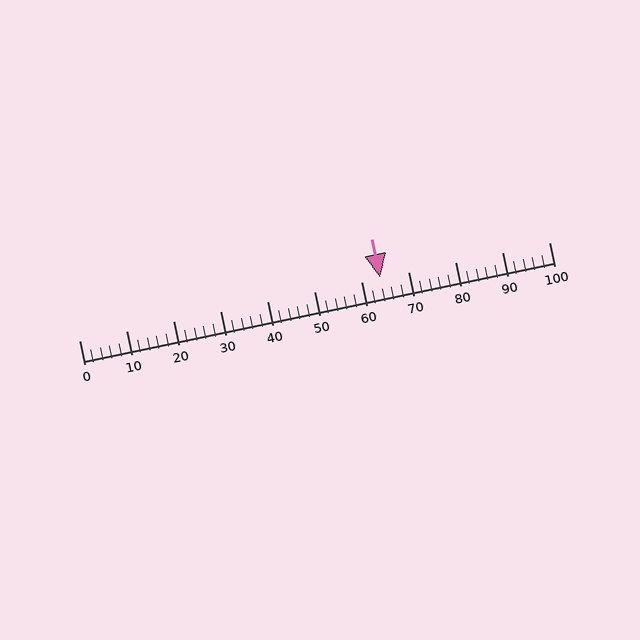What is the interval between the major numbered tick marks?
The major tick marks are spaced 10 units apart.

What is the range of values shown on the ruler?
The ruler shows values from 0 to 100.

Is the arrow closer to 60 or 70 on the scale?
The arrow is closer to 60.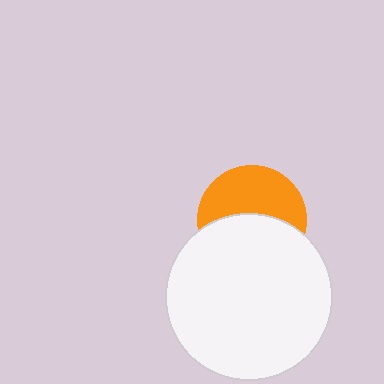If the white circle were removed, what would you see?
You would see the complete orange circle.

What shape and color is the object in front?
The object in front is a white circle.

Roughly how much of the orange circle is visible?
About half of it is visible (roughly 49%).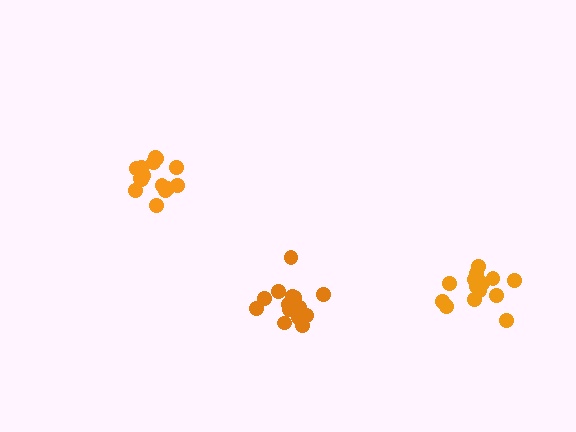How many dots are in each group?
Group 1: 14 dots, Group 2: 16 dots, Group 3: 18 dots (48 total).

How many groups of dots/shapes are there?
There are 3 groups.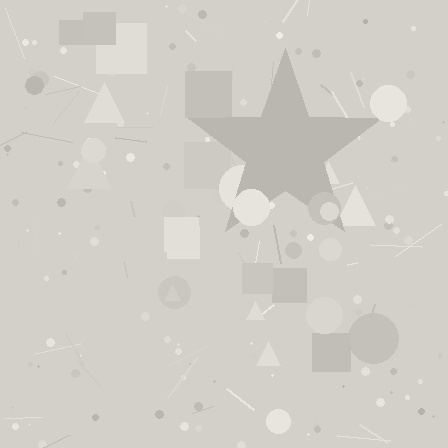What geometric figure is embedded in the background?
A star is embedded in the background.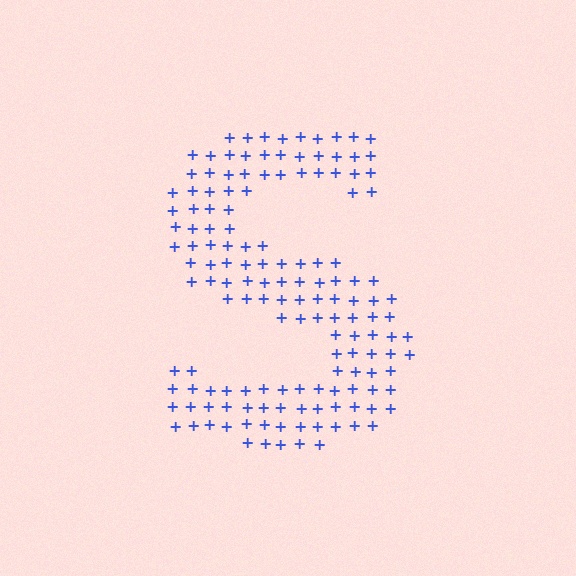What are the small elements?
The small elements are plus signs.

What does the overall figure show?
The overall figure shows the letter S.